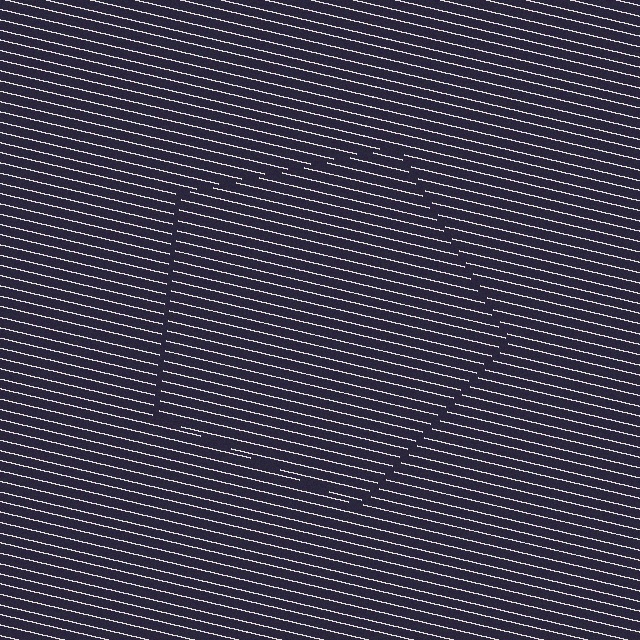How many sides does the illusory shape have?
5 sides — the line-ends trace a pentagon.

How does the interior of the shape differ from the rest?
The interior of the shape contains the same grating, shifted by half a period — the contour is defined by the phase discontinuity where line-ends from the inner and outer gratings abut.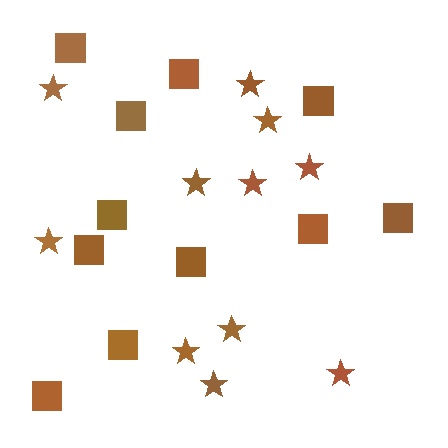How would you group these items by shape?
There are 2 groups: one group of squares (11) and one group of stars (11).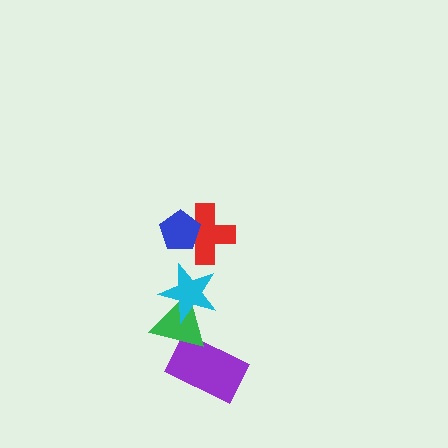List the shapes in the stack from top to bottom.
From top to bottom: the blue pentagon, the red cross, the cyan star, the green triangle, the purple rectangle.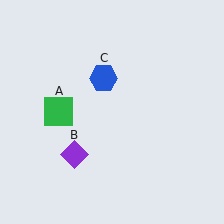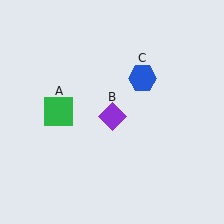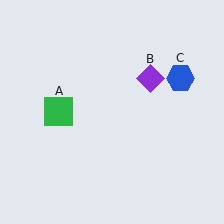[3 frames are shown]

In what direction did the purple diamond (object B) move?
The purple diamond (object B) moved up and to the right.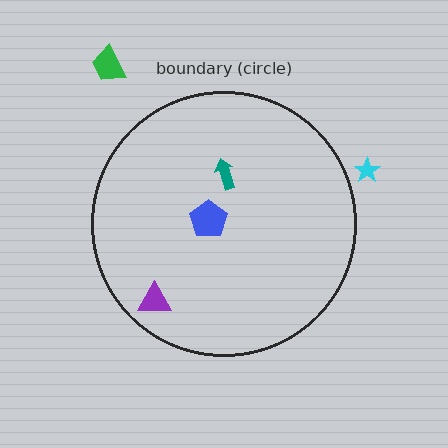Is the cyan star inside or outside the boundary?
Outside.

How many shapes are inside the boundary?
3 inside, 2 outside.